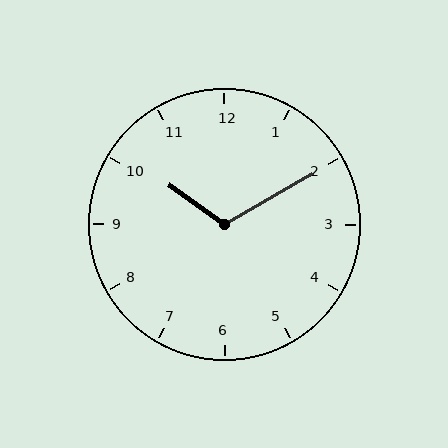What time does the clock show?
10:10.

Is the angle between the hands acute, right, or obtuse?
It is obtuse.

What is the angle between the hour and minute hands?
Approximately 115 degrees.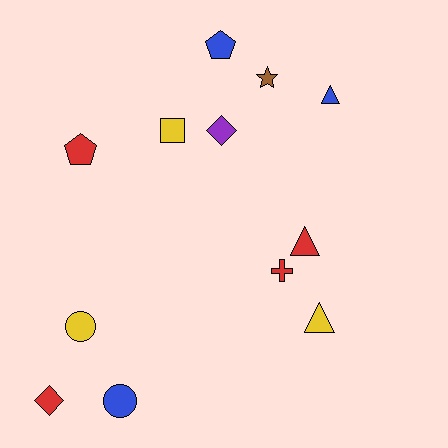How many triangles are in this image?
There are 3 triangles.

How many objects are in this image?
There are 12 objects.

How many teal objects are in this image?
There are no teal objects.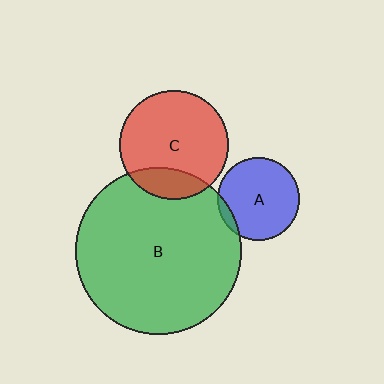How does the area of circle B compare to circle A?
Approximately 4.0 times.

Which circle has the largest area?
Circle B (green).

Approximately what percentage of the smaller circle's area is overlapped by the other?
Approximately 20%.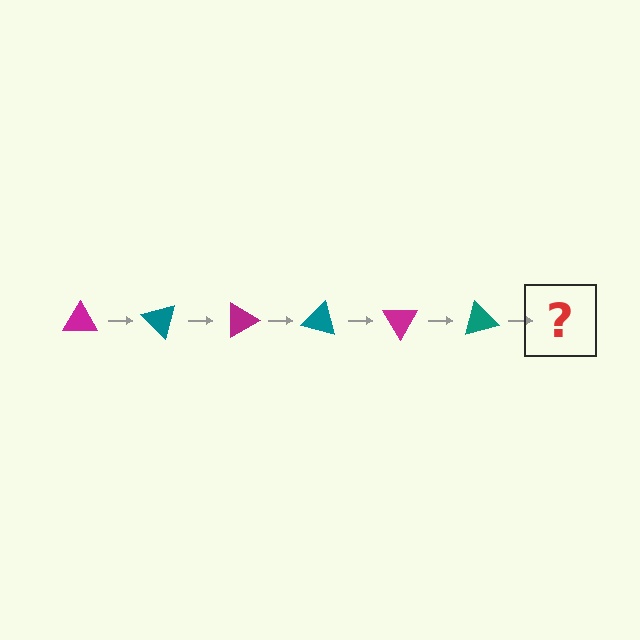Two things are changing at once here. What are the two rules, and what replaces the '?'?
The two rules are that it rotates 45 degrees each step and the color cycles through magenta and teal. The '?' should be a magenta triangle, rotated 270 degrees from the start.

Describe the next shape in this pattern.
It should be a magenta triangle, rotated 270 degrees from the start.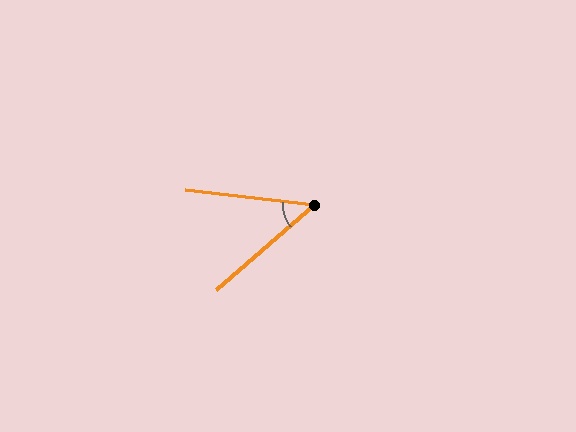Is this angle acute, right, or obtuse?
It is acute.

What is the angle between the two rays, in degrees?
Approximately 48 degrees.